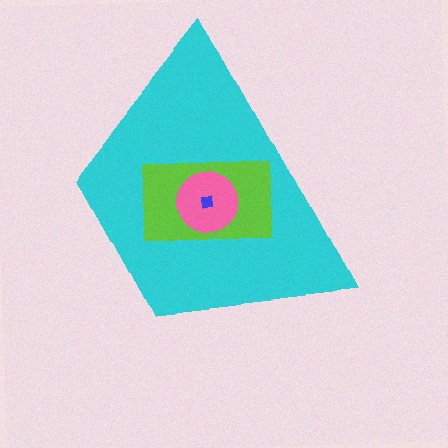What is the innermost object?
The blue square.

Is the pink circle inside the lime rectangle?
Yes.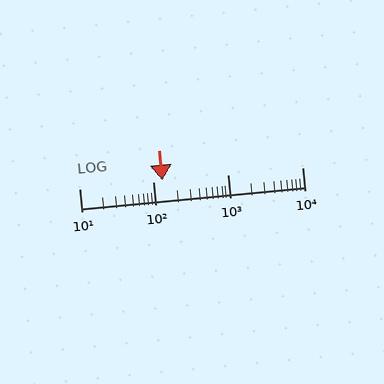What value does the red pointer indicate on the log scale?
The pointer indicates approximately 130.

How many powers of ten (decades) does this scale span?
The scale spans 3 decades, from 10 to 10000.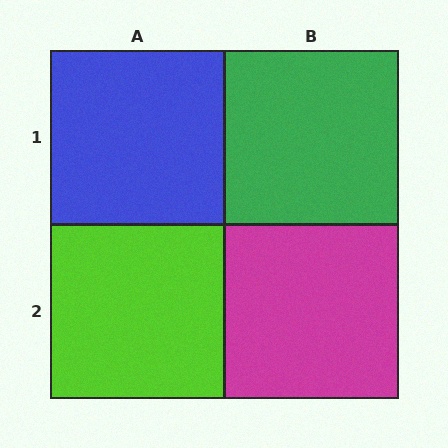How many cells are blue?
1 cell is blue.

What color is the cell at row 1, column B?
Green.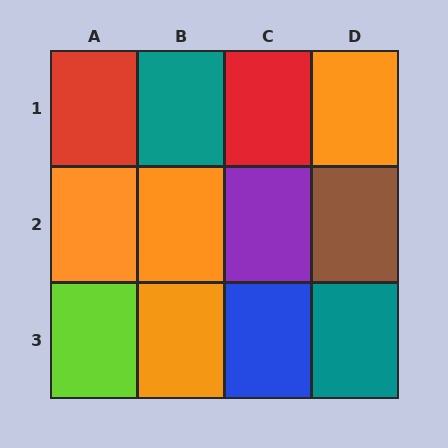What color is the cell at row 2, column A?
Orange.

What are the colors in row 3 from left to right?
Lime, orange, blue, teal.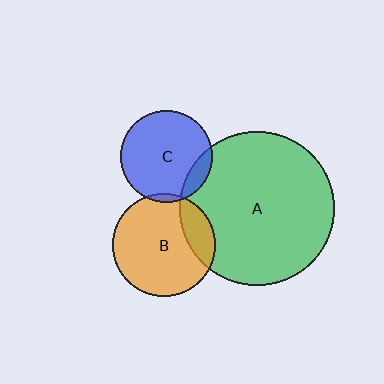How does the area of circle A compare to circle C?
Approximately 2.8 times.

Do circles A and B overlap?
Yes.